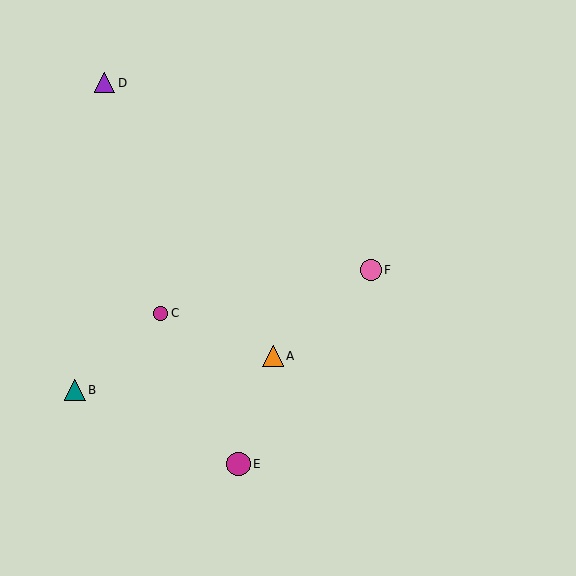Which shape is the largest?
The magenta circle (labeled E) is the largest.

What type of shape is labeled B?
Shape B is a teal triangle.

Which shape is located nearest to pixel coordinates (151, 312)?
The magenta circle (labeled C) at (161, 313) is nearest to that location.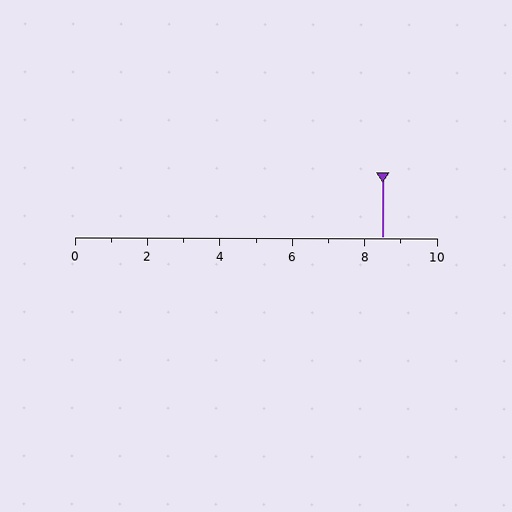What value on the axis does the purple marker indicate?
The marker indicates approximately 8.5.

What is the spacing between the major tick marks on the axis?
The major ticks are spaced 2 apart.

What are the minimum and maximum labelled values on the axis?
The axis runs from 0 to 10.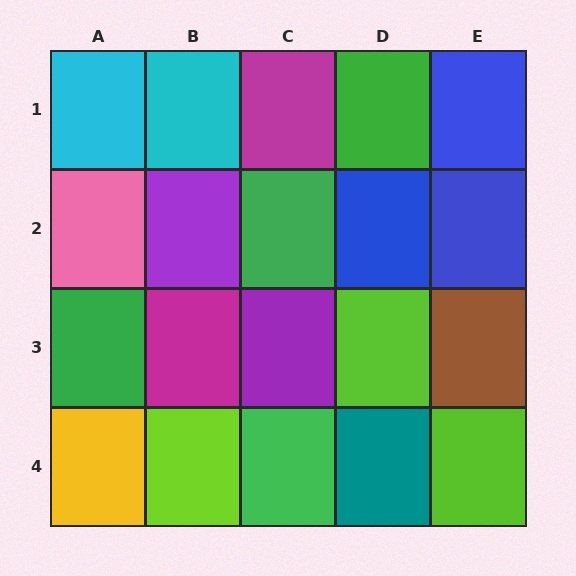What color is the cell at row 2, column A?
Pink.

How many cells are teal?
1 cell is teal.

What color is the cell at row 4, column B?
Lime.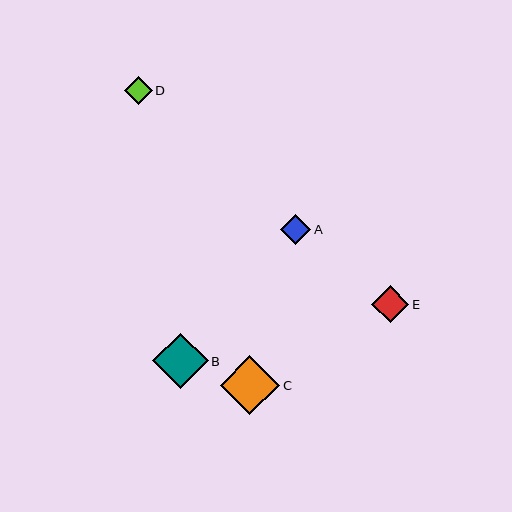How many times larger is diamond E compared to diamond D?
Diamond E is approximately 1.3 times the size of diamond D.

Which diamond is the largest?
Diamond C is the largest with a size of approximately 59 pixels.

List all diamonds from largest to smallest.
From largest to smallest: C, B, E, A, D.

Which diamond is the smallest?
Diamond D is the smallest with a size of approximately 28 pixels.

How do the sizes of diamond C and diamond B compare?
Diamond C and diamond B are approximately the same size.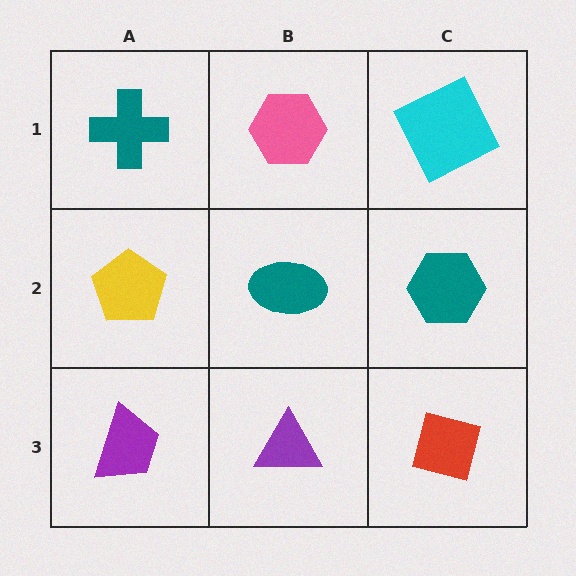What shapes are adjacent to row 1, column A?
A yellow pentagon (row 2, column A), a pink hexagon (row 1, column B).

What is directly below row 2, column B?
A purple triangle.